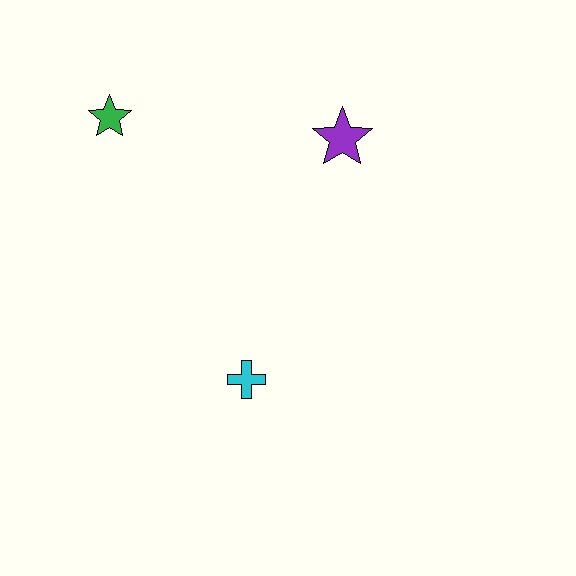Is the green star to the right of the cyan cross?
No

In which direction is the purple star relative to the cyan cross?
The purple star is above the cyan cross.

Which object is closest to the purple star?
The green star is closest to the purple star.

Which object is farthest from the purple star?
The cyan cross is farthest from the purple star.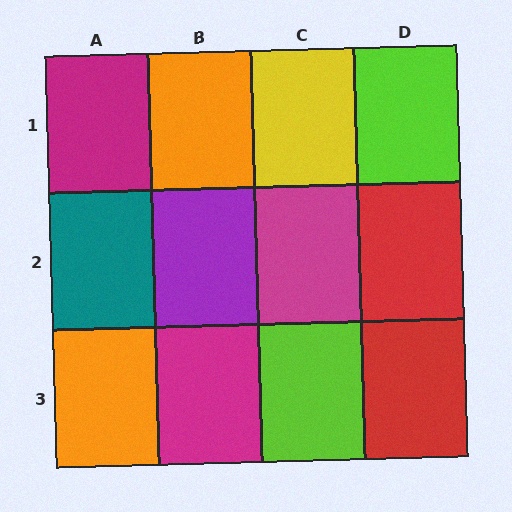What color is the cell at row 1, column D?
Lime.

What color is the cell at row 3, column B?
Magenta.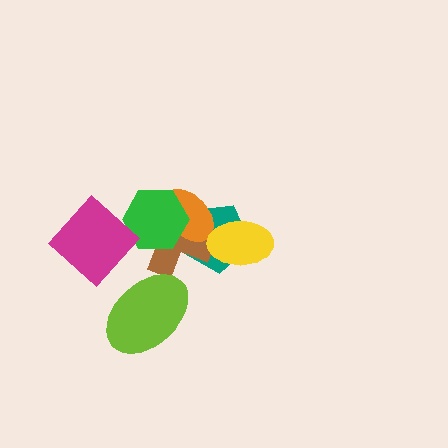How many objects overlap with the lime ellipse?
0 objects overlap with the lime ellipse.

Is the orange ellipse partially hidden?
Yes, it is partially covered by another shape.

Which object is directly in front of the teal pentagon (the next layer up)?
The brown cross is directly in front of the teal pentagon.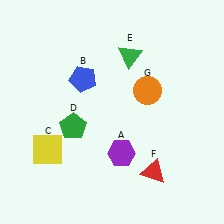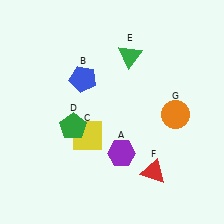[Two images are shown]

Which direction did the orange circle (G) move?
The orange circle (G) moved right.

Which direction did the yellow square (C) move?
The yellow square (C) moved right.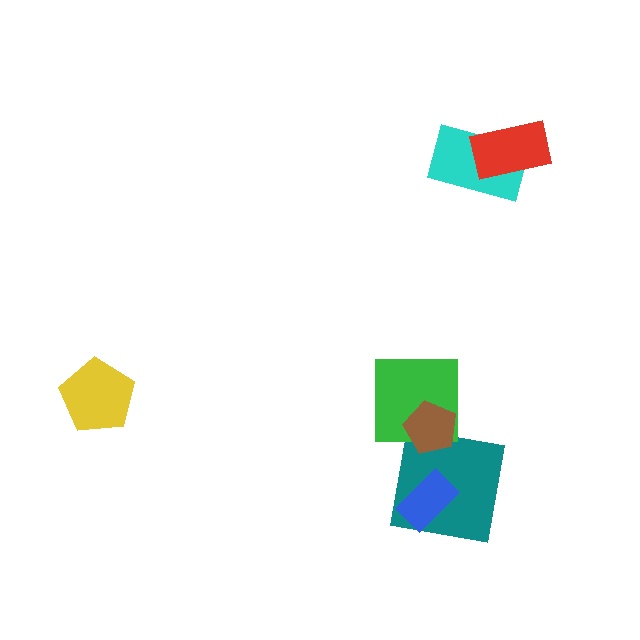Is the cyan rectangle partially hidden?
Yes, it is partially covered by another shape.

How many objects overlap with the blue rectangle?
1 object overlaps with the blue rectangle.